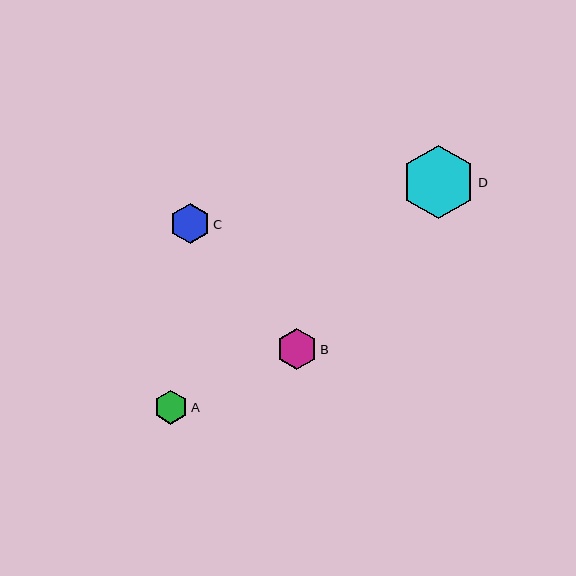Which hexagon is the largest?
Hexagon D is the largest with a size of approximately 73 pixels.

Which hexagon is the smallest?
Hexagon A is the smallest with a size of approximately 34 pixels.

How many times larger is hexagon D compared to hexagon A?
Hexagon D is approximately 2.2 times the size of hexagon A.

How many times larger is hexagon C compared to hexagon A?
Hexagon C is approximately 1.2 times the size of hexagon A.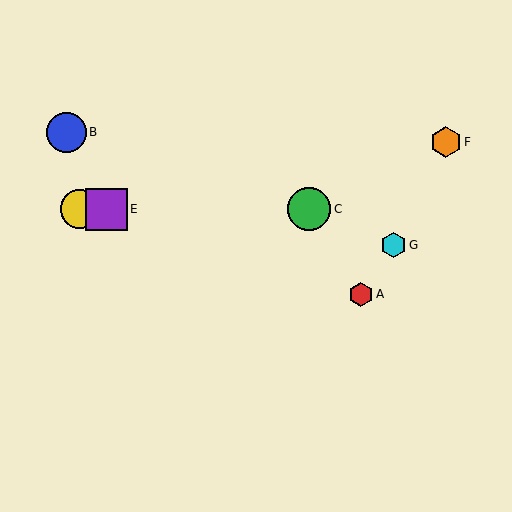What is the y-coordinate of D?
Object D is at y≈209.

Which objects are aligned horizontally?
Objects C, D, E are aligned horizontally.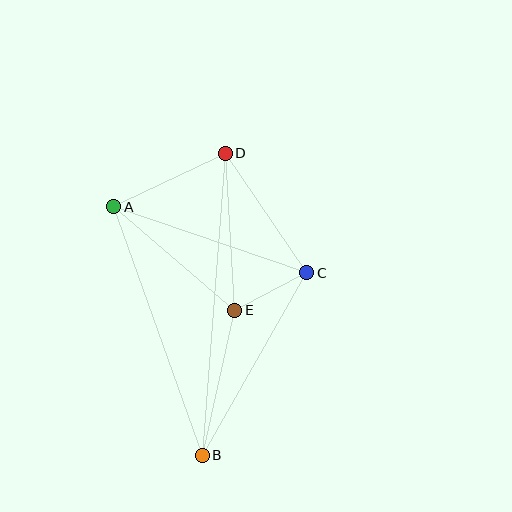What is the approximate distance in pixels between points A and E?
The distance between A and E is approximately 159 pixels.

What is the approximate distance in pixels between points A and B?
The distance between A and B is approximately 264 pixels.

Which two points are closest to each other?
Points C and E are closest to each other.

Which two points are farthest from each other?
Points B and D are farthest from each other.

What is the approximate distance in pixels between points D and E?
The distance between D and E is approximately 157 pixels.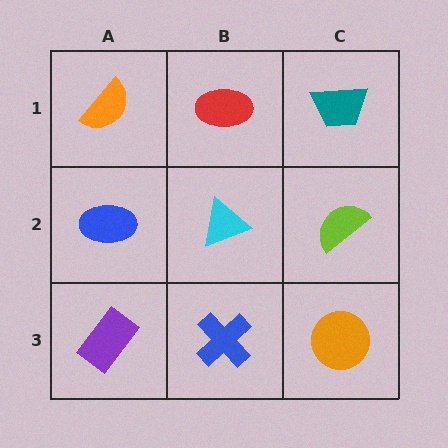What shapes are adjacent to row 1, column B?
A cyan triangle (row 2, column B), an orange semicircle (row 1, column A), a teal trapezoid (row 1, column C).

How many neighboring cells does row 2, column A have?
3.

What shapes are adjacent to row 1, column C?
A lime semicircle (row 2, column C), a red ellipse (row 1, column B).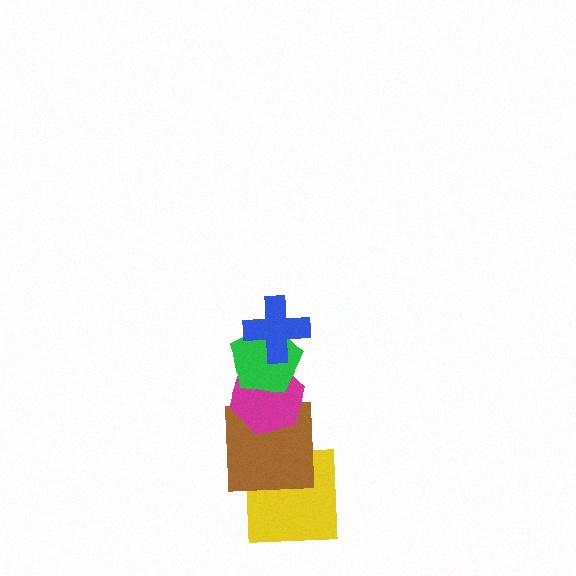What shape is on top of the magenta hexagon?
The green pentagon is on top of the magenta hexagon.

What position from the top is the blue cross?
The blue cross is 1st from the top.